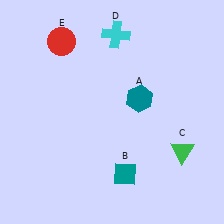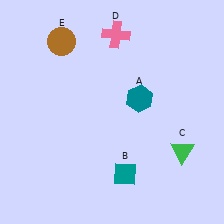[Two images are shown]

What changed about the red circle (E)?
In Image 1, E is red. In Image 2, it changed to brown.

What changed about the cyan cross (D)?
In Image 1, D is cyan. In Image 2, it changed to pink.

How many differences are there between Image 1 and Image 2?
There are 2 differences between the two images.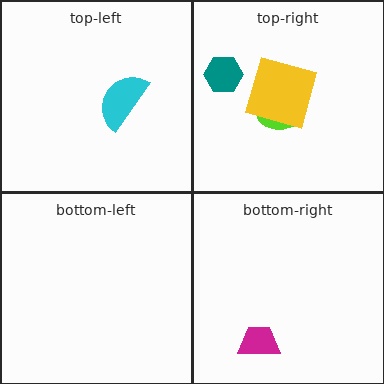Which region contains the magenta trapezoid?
The bottom-right region.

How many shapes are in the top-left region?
1.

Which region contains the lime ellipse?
The top-right region.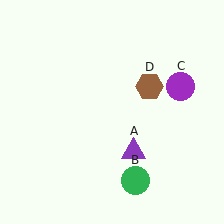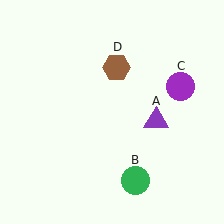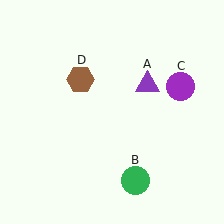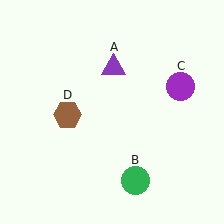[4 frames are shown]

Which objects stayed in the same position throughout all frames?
Green circle (object B) and purple circle (object C) remained stationary.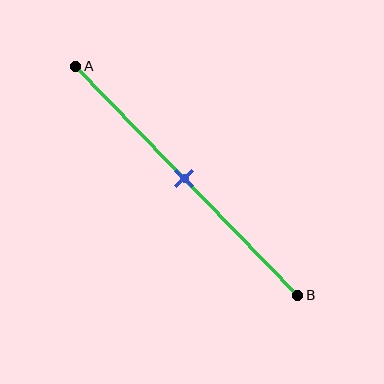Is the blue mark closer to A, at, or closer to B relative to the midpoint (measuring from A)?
The blue mark is approximately at the midpoint of segment AB.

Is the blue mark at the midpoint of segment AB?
Yes, the mark is approximately at the midpoint.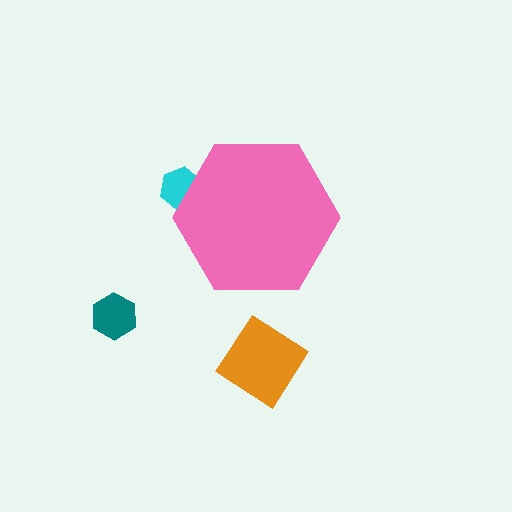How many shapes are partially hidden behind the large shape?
1 shape is partially hidden.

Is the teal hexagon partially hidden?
No, the teal hexagon is fully visible.